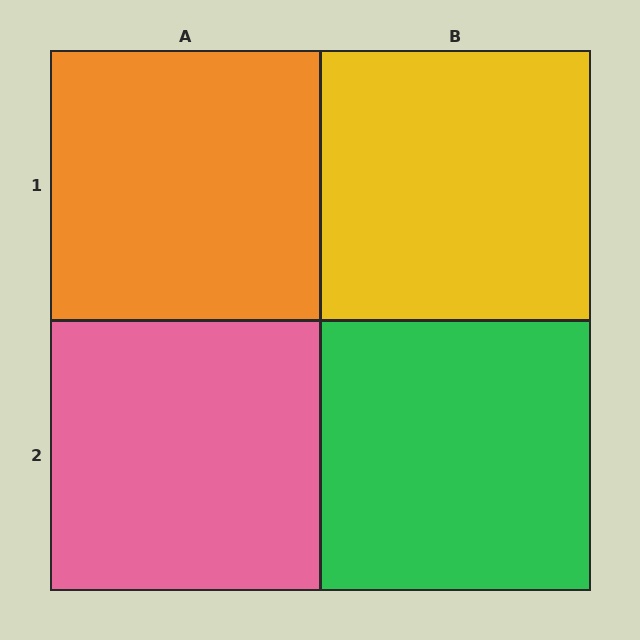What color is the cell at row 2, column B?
Green.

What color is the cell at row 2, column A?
Pink.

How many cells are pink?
1 cell is pink.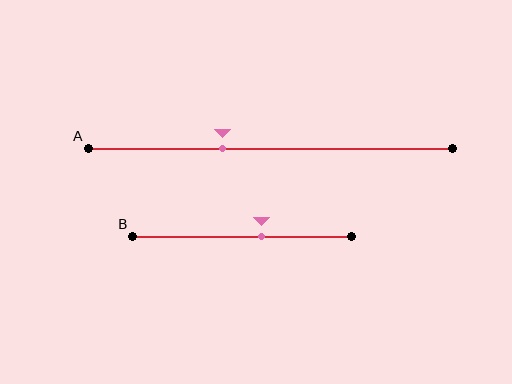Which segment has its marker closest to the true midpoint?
Segment B has its marker closest to the true midpoint.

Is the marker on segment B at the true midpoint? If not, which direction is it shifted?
No, the marker on segment B is shifted to the right by about 9% of the segment length.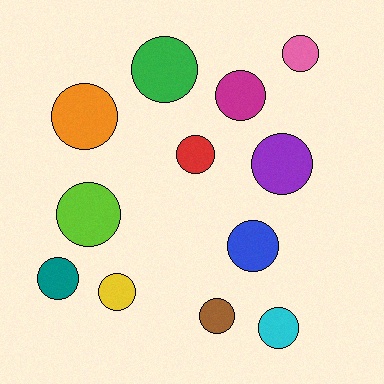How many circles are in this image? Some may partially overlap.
There are 12 circles.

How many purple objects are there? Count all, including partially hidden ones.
There is 1 purple object.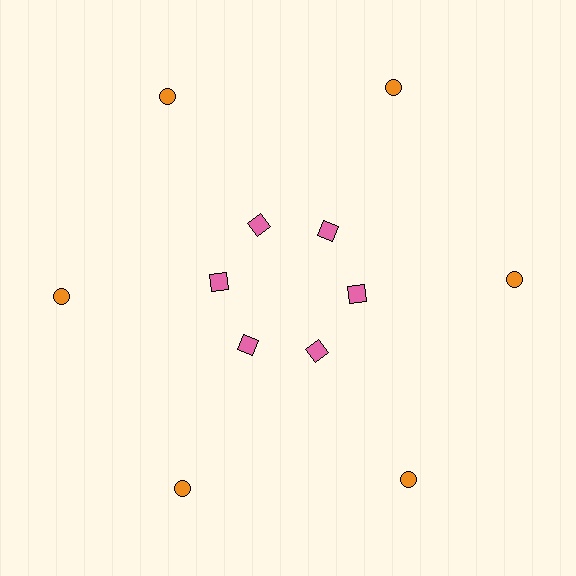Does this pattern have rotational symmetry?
Yes, this pattern has 6-fold rotational symmetry. It looks the same after rotating 60 degrees around the center.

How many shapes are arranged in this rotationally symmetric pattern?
There are 12 shapes, arranged in 6 groups of 2.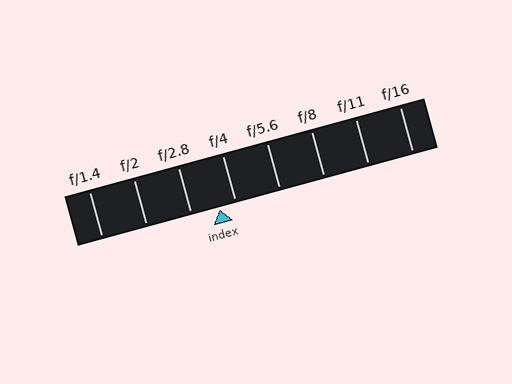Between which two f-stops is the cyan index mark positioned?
The index mark is between f/2.8 and f/4.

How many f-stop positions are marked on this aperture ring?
There are 8 f-stop positions marked.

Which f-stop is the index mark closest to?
The index mark is closest to f/4.